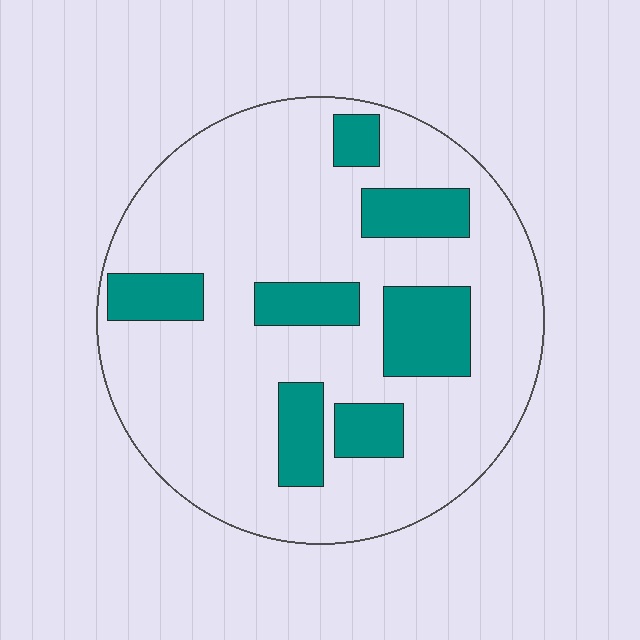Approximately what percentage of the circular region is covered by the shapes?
Approximately 20%.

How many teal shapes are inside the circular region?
7.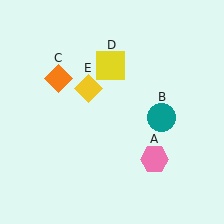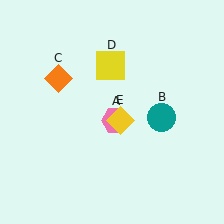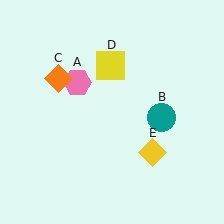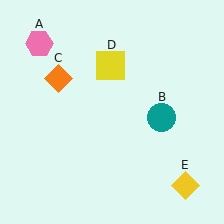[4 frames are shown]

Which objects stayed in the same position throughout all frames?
Teal circle (object B) and orange diamond (object C) and yellow square (object D) remained stationary.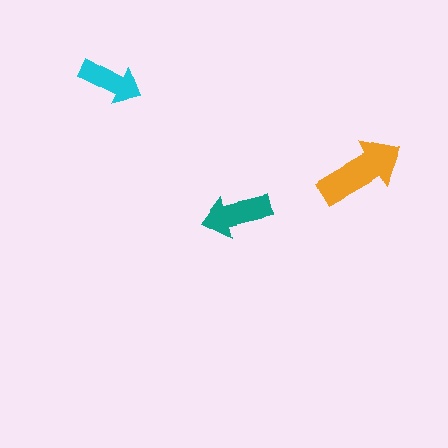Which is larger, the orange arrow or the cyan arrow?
The orange one.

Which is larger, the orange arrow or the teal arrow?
The orange one.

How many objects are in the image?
There are 3 objects in the image.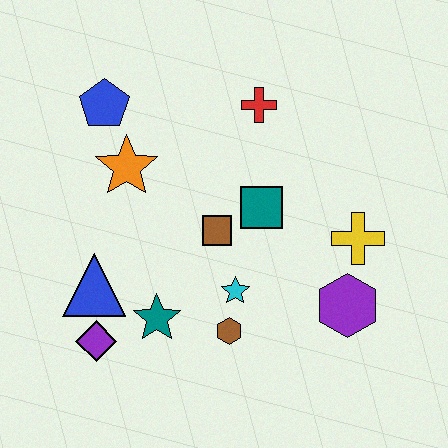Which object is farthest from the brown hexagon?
The blue pentagon is farthest from the brown hexagon.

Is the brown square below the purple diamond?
No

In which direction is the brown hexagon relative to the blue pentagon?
The brown hexagon is below the blue pentagon.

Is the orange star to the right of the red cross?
No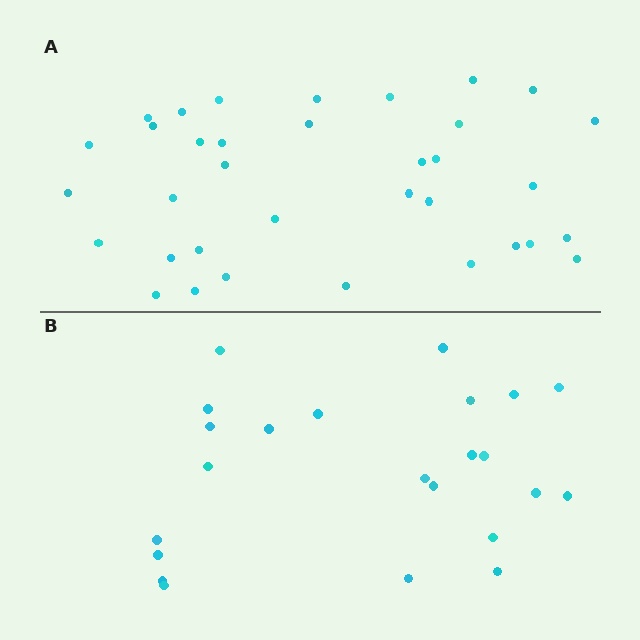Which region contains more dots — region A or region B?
Region A (the top region) has more dots.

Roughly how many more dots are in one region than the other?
Region A has roughly 12 or so more dots than region B.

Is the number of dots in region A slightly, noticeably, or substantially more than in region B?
Region A has substantially more. The ratio is roughly 1.5 to 1.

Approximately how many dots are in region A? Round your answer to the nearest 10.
About 40 dots. (The exact count is 35, which rounds to 40.)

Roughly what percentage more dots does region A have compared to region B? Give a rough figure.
About 50% more.